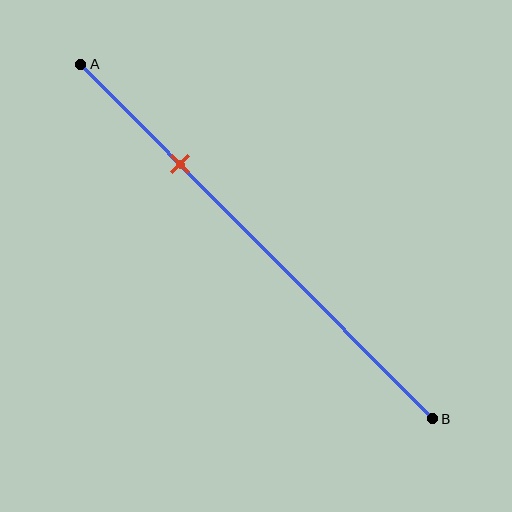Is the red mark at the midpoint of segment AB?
No, the mark is at about 30% from A, not at the 50% midpoint.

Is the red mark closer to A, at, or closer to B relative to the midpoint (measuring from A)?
The red mark is closer to point A than the midpoint of segment AB.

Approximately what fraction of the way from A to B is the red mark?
The red mark is approximately 30% of the way from A to B.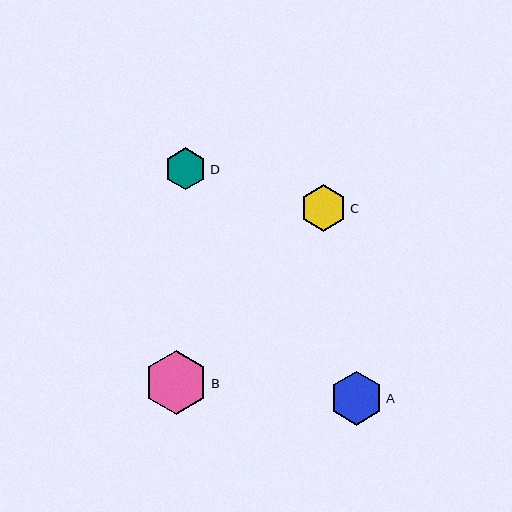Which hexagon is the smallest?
Hexagon D is the smallest with a size of approximately 42 pixels.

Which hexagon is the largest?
Hexagon B is the largest with a size of approximately 64 pixels.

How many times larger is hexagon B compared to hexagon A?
Hexagon B is approximately 1.2 times the size of hexagon A.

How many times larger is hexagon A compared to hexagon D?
Hexagon A is approximately 1.3 times the size of hexagon D.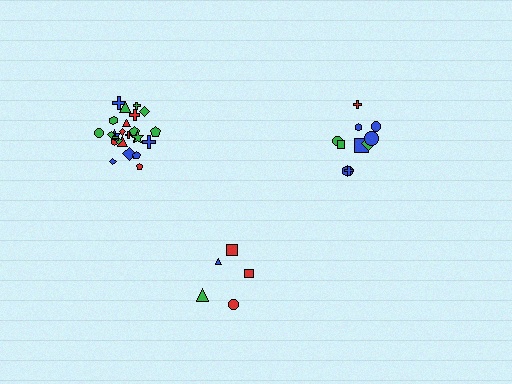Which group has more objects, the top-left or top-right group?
The top-left group.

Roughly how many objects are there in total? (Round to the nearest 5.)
Roughly 40 objects in total.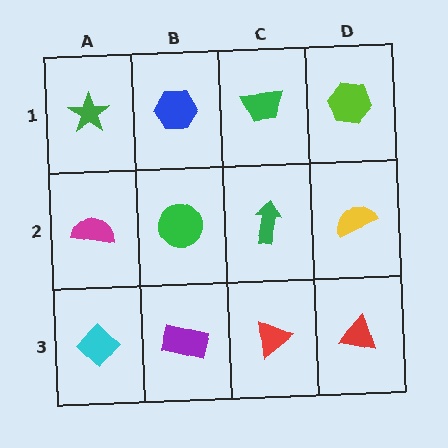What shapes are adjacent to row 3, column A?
A magenta semicircle (row 2, column A), a purple rectangle (row 3, column B).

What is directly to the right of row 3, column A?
A purple rectangle.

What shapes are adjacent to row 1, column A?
A magenta semicircle (row 2, column A), a blue hexagon (row 1, column B).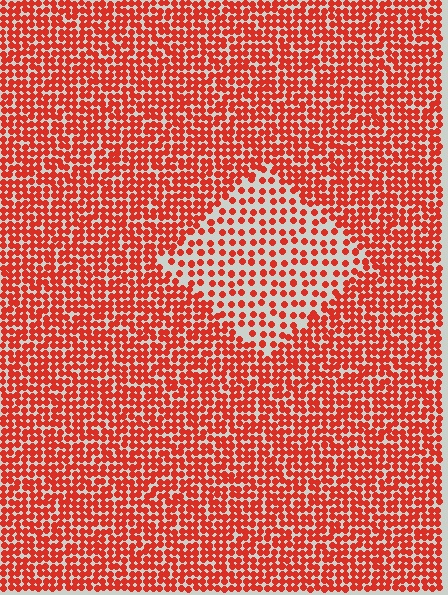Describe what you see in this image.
The image contains small red elements arranged at two different densities. A diamond-shaped region is visible where the elements are less densely packed than the surrounding area.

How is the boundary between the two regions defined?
The boundary is defined by a change in element density (approximately 2.1x ratio). All elements are the same color, size, and shape.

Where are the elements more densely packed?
The elements are more densely packed outside the diamond boundary.